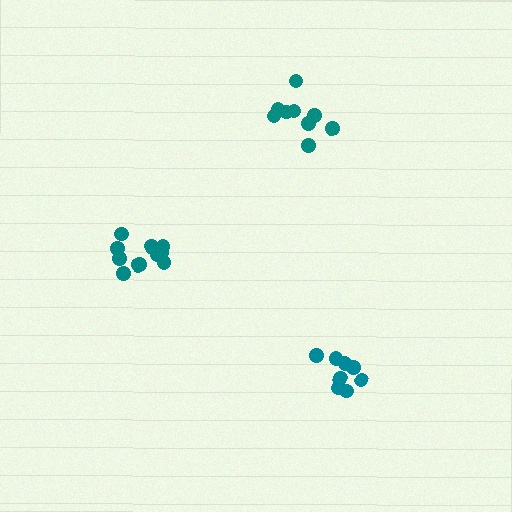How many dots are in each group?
Group 1: 9 dots, Group 2: 8 dots, Group 3: 12 dots (29 total).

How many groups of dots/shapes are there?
There are 3 groups.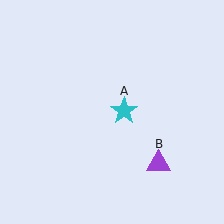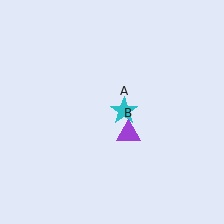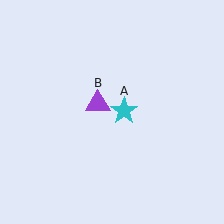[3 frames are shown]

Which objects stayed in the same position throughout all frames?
Cyan star (object A) remained stationary.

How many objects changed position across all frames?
1 object changed position: purple triangle (object B).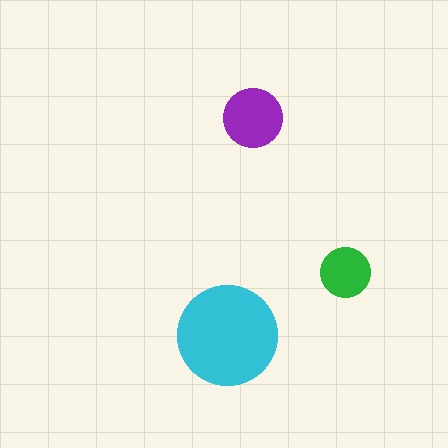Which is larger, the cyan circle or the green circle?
The cyan one.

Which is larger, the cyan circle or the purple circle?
The cyan one.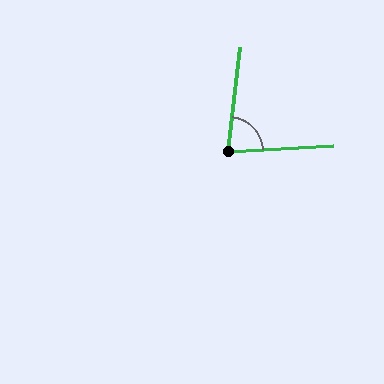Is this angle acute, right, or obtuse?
It is acute.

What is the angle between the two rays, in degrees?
Approximately 80 degrees.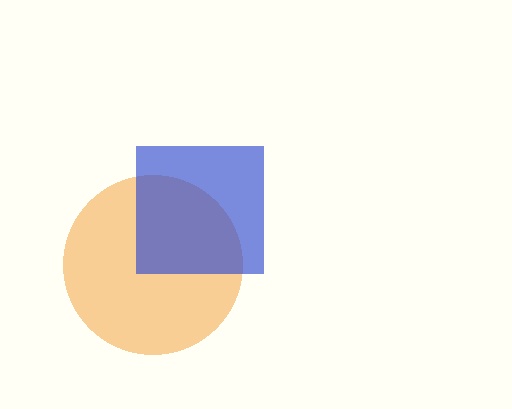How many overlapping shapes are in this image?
There are 2 overlapping shapes in the image.